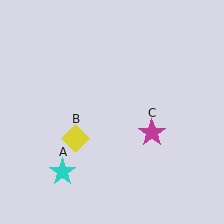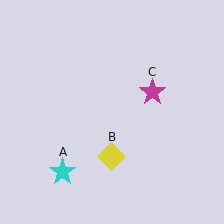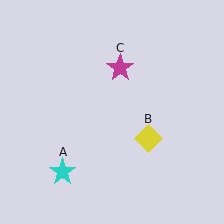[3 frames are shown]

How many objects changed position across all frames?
2 objects changed position: yellow diamond (object B), magenta star (object C).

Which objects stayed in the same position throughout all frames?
Cyan star (object A) remained stationary.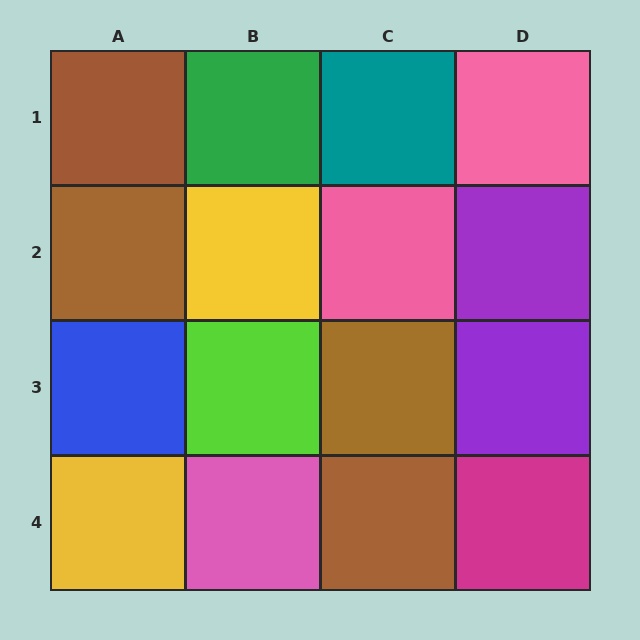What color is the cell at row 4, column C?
Brown.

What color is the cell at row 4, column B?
Pink.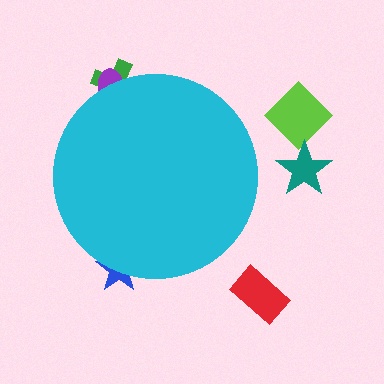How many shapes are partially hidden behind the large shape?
3 shapes are partially hidden.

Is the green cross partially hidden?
Yes, the green cross is partially hidden behind the cyan circle.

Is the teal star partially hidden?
No, the teal star is fully visible.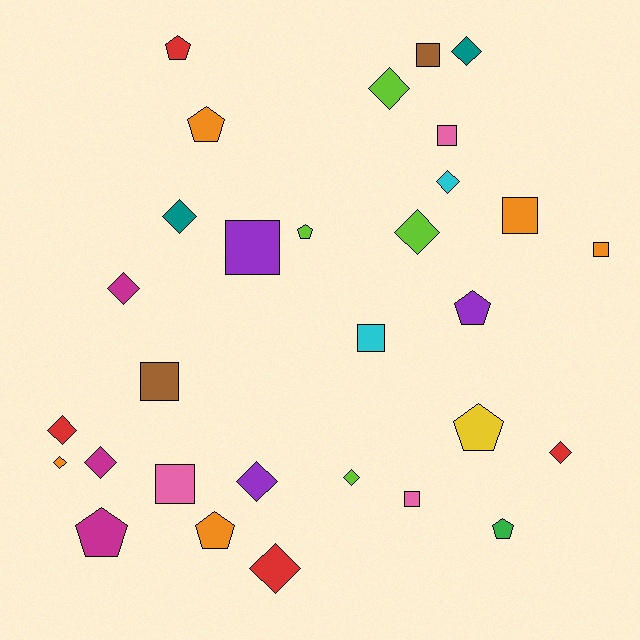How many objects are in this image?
There are 30 objects.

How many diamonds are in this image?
There are 13 diamonds.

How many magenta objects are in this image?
There are 3 magenta objects.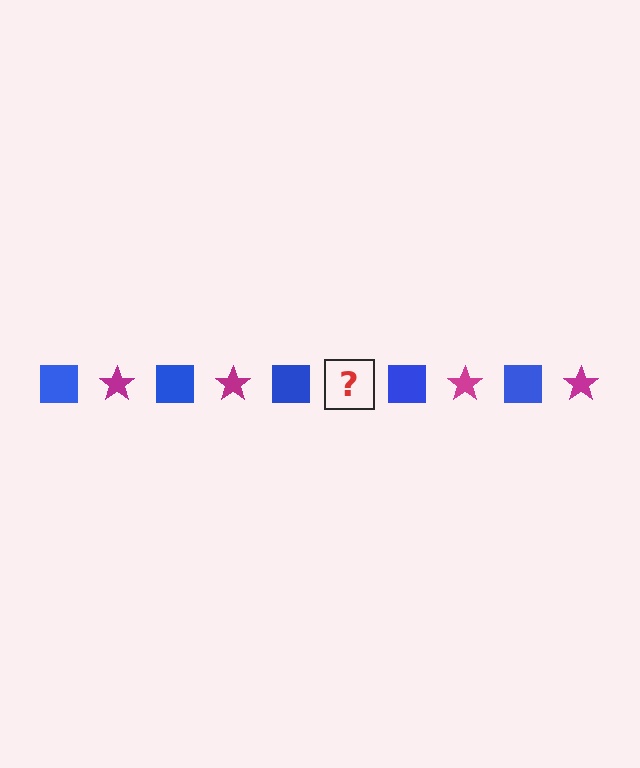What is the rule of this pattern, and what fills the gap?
The rule is that the pattern alternates between blue square and magenta star. The gap should be filled with a magenta star.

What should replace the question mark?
The question mark should be replaced with a magenta star.